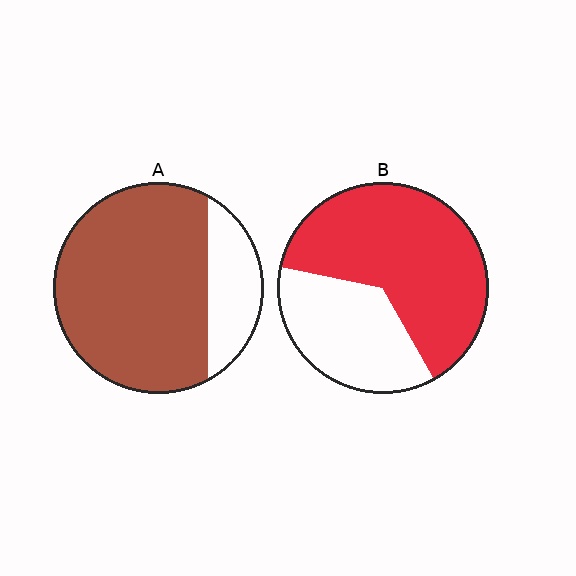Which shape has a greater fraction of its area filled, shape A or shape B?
Shape A.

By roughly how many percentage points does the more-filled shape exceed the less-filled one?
By roughly 15 percentage points (A over B).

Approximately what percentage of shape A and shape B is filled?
A is approximately 80% and B is approximately 65%.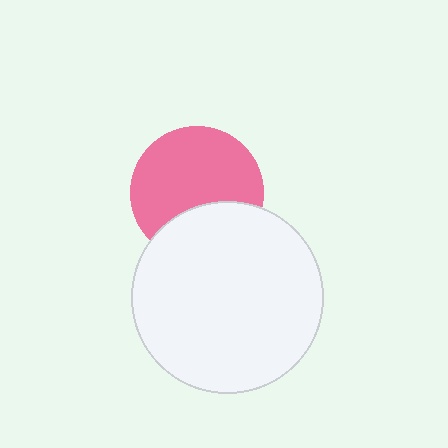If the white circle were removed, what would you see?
You would see the complete pink circle.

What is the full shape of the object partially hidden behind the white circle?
The partially hidden object is a pink circle.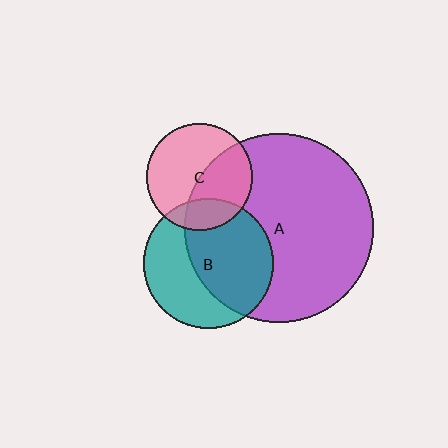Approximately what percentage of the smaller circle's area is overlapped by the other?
Approximately 20%.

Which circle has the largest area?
Circle A (purple).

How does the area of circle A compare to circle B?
Approximately 2.1 times.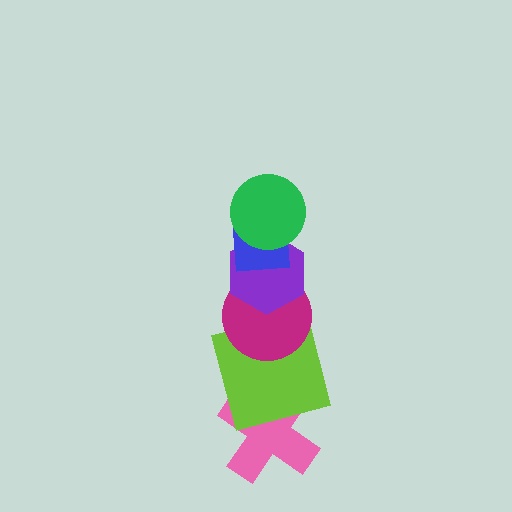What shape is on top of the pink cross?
The lime square is on top of the pink cross.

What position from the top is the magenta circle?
The magenta circle is 4th from the top.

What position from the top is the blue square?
The blue square is 2nd from the top.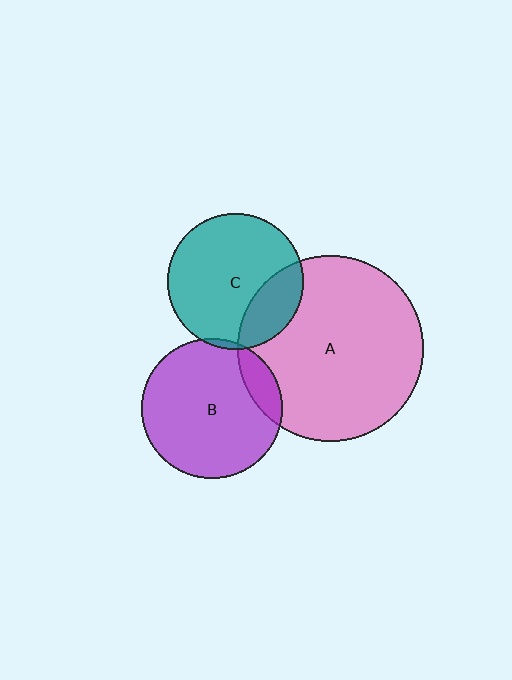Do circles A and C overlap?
Yes.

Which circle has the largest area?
Circle A (pink).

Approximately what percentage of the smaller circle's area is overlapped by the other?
Approximately 25%.